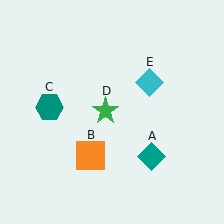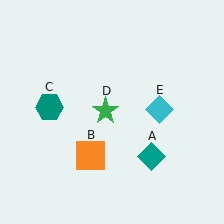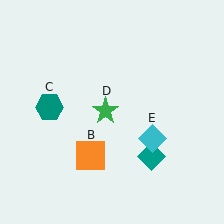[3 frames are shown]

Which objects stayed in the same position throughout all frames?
Teal diamond (object A) and orange square (object B) and teal hexagon (object C) and green star (object D) remained stationary.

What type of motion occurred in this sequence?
The cyan diamond (object E) rotated clockwise around the center of the scene.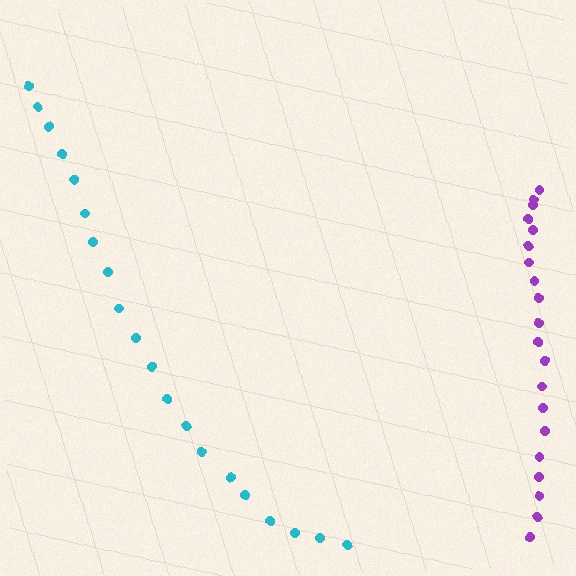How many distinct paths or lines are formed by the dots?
There are 2 distinct paths.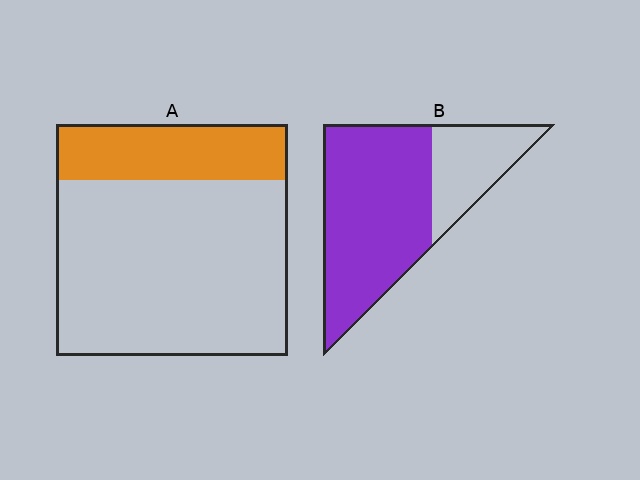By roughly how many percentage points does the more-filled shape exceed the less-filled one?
By roughly 50 percentage points (B over A).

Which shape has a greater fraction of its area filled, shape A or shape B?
Shape B.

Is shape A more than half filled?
No.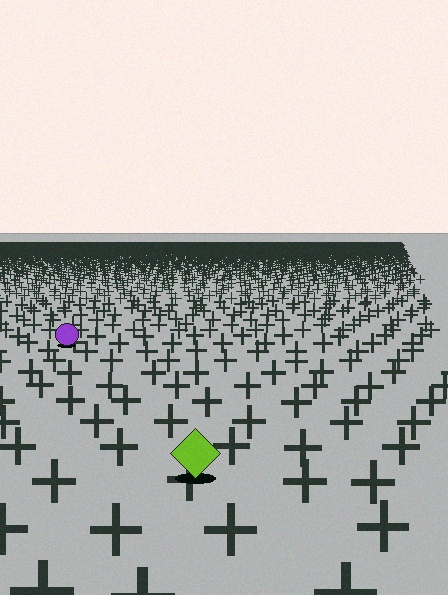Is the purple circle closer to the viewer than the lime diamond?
No. The lime diamond is closer — you can tell from the texture gradient: the ground texture is coarser near it.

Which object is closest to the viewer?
The lime diamond is closest. The texture marks near it are larger and more spread out.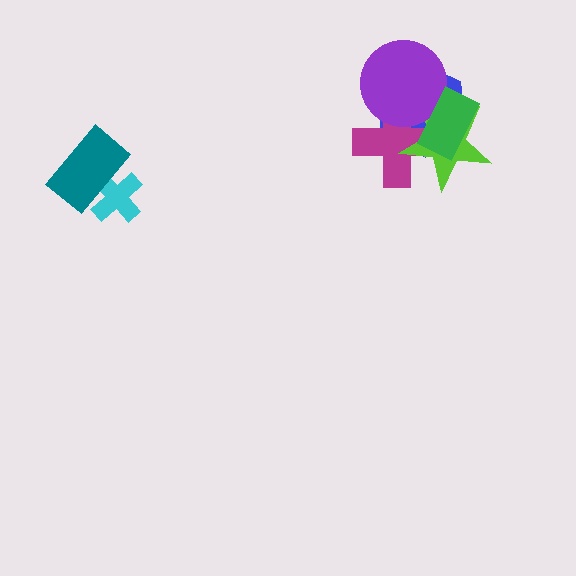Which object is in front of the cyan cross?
The teal rectangle is in front of the cyan cross.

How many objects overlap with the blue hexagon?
4 objects overlap with the blue hexagon.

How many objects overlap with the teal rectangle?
1 object overlaps with the teal rectangle.